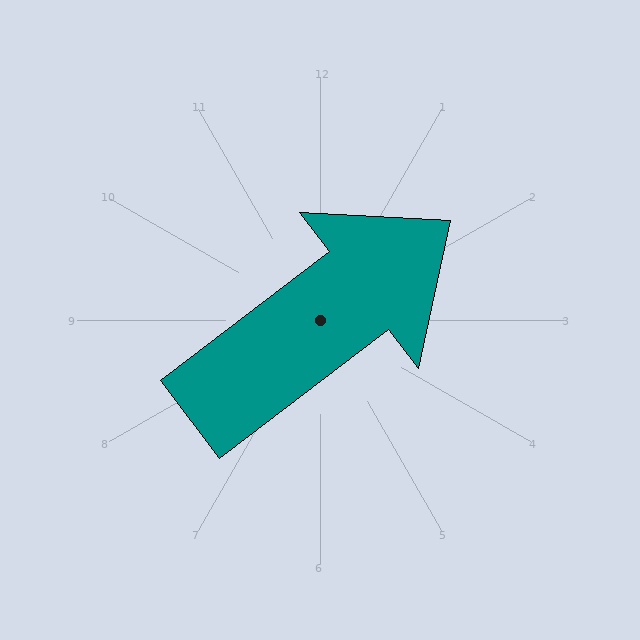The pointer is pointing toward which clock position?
Roughly 2 o'clock.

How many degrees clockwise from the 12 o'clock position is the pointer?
Approximately 53 degrees.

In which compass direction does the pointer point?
Northeast.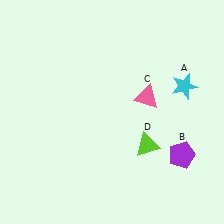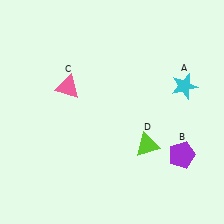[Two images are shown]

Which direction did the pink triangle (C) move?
The pink triangle (C) moved left.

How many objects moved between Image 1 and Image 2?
1 object moved between the two images.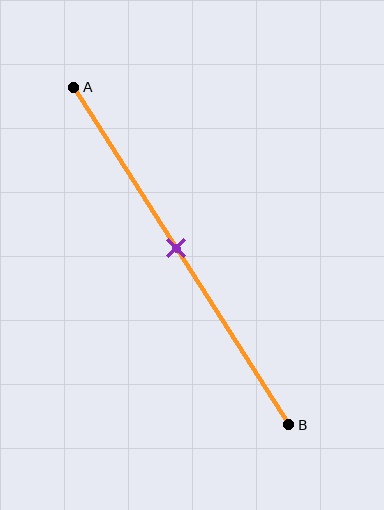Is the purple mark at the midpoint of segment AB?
Yes, the mark is approximately at the midpoint.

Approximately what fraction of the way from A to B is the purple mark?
The purple mark is approximately 50% of the way from A to B.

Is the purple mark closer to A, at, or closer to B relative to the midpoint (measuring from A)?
The purple mark is approximately at the midpoint of segment AB.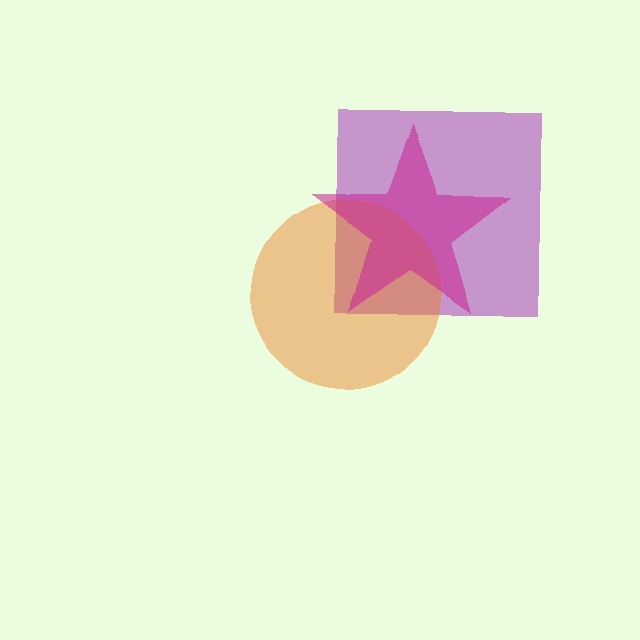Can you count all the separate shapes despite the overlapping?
Yes, there are 3 separate shapes.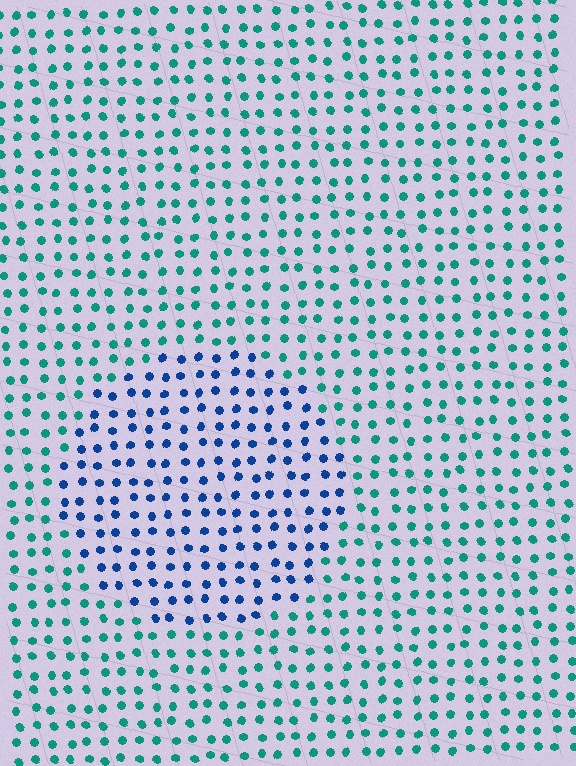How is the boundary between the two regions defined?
The boundary is defined purely by a slight shift in hue (about 49 degrees). Spacing, size, and orientation are identical on both sides.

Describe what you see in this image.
The image is filled with small teal elements in a uniform arrangement. A circle-shaped region is visible where the elements are tinted to a slightly different hue, forming a subtle color boundary.